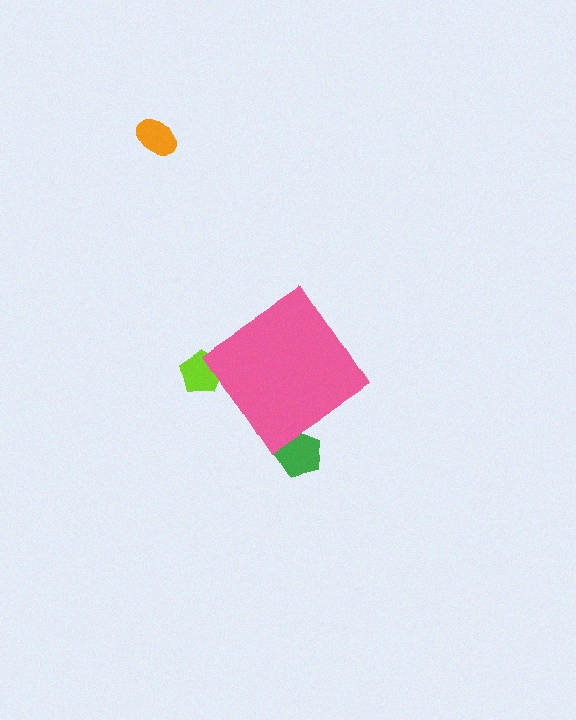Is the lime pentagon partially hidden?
Yes, the lime pentagon is partially hidden behind the pink diamond.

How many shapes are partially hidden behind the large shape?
2 shapes are partially hidden.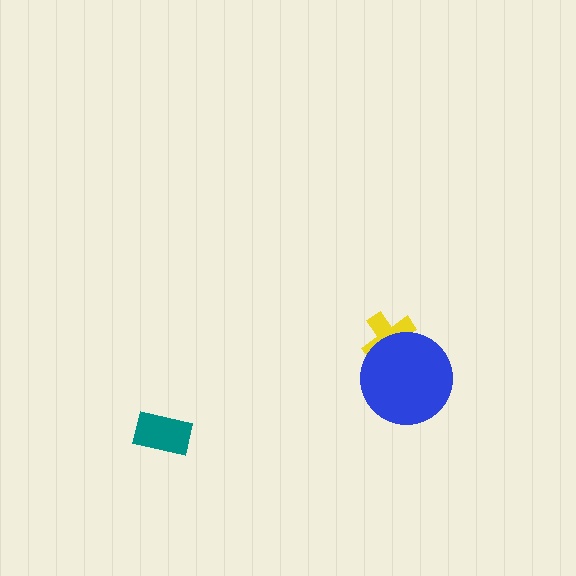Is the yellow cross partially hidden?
Yes, it is partially covered by another shape.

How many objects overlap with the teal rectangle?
0 objects overlap with the teal rectangle.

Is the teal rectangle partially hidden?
No, no other shape covers it.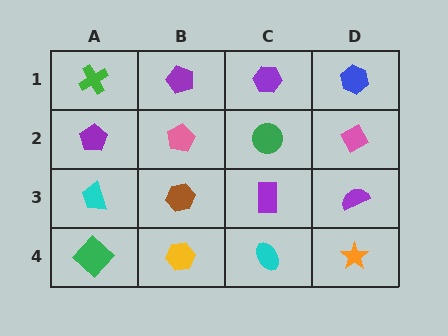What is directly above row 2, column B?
A purple pentagon.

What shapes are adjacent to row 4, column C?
A purple rectangle (row 3, column C), a yellow hexagon (row 4, column B), an orange star (row 4, column D).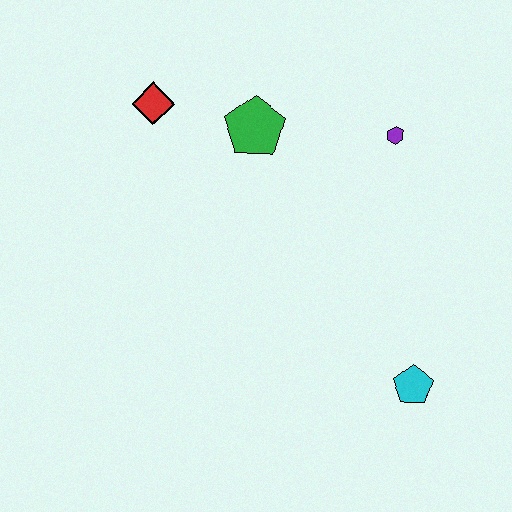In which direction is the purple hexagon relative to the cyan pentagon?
The purple hexagon is above the cyan pentagon.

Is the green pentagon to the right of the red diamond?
Yes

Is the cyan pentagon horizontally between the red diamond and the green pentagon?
No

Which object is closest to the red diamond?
The green pentagon is closest to the red diamond.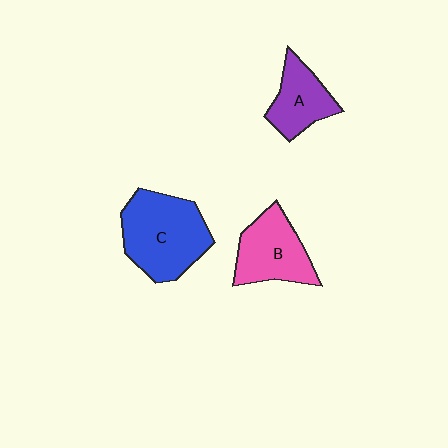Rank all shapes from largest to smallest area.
From largest to smallest: C (blue), B (pink), A (purple).